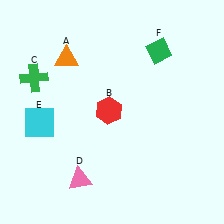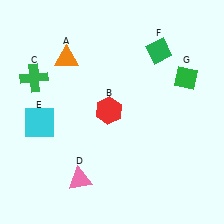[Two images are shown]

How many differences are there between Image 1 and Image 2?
There is 1 difference between the two images.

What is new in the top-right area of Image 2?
A green diamond (G) was added in the top-right area of Image 2.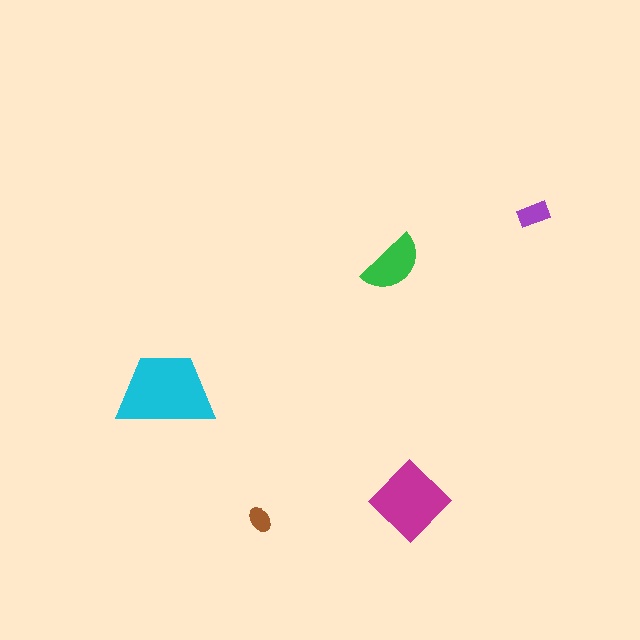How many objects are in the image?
There are 5 objects in the image.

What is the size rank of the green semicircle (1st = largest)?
3rd.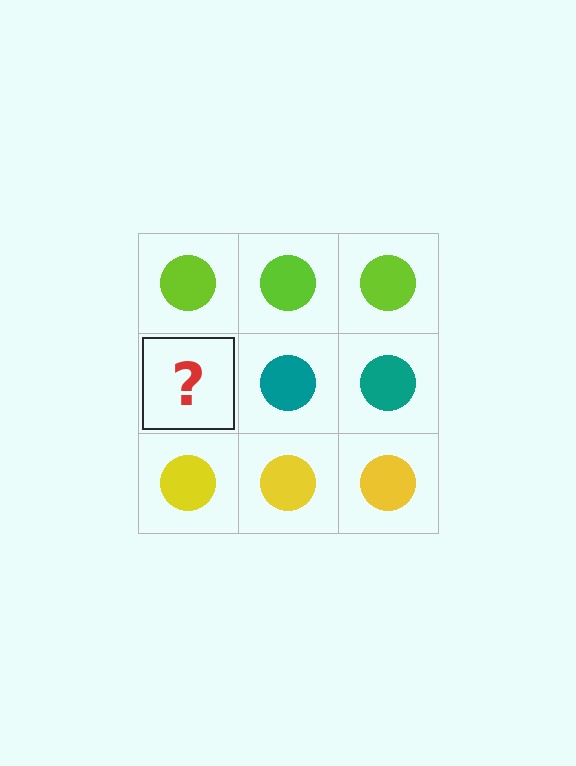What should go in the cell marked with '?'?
The missing cell should contain a teal circle.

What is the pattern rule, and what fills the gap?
The rule is that each row has a consistent color. The gap should be filled with a teal circle.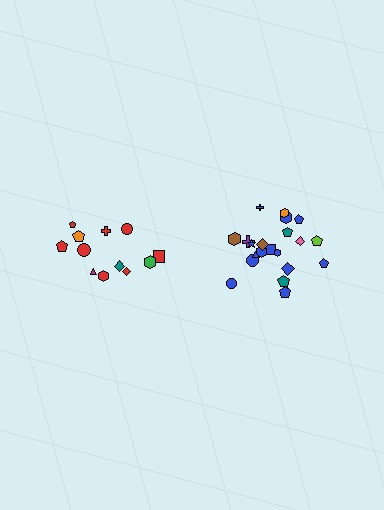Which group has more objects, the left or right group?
The right group.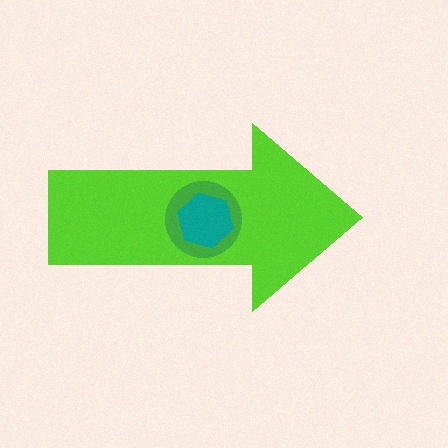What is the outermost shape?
The lime arrow.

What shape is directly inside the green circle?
The teal hexagon.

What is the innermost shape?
The teal hexagon.